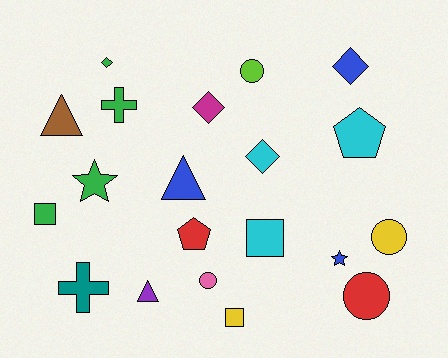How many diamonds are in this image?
There are 4 diamonds.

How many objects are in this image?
There are 20 objects.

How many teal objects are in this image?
There is 1 teal object.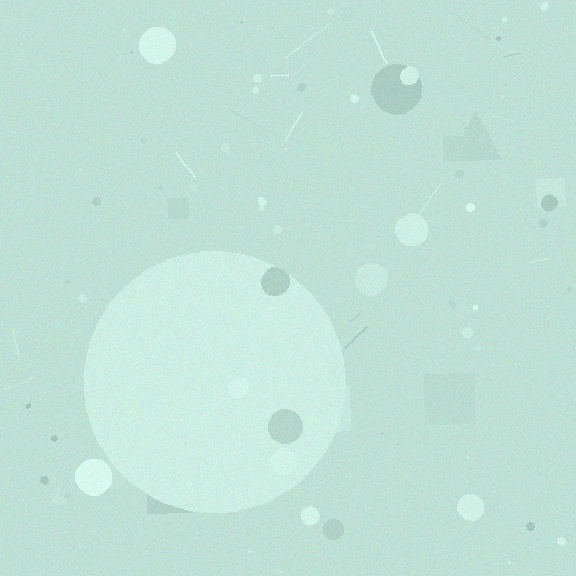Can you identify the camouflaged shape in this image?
The camouflaged shape is a circle.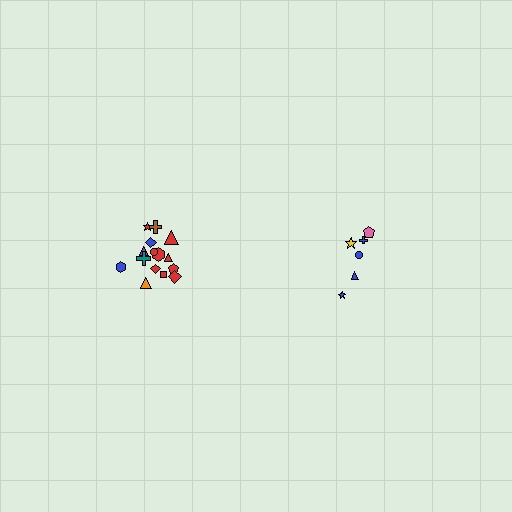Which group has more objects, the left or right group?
The left group.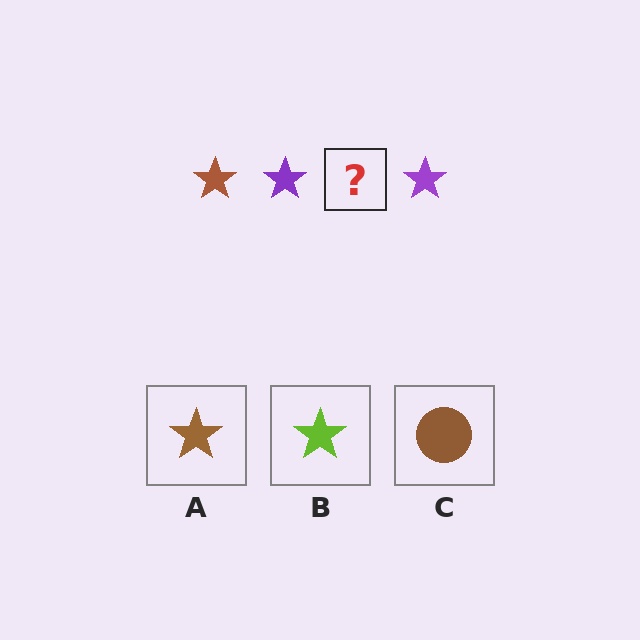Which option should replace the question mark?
Option A.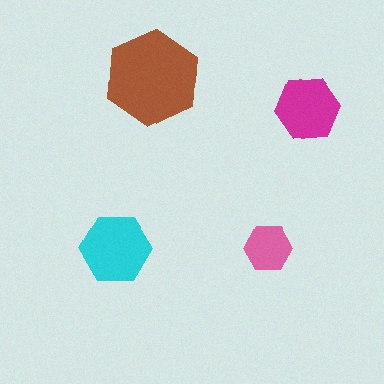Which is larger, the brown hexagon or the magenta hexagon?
The brown one.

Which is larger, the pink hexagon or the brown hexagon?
The brown one.